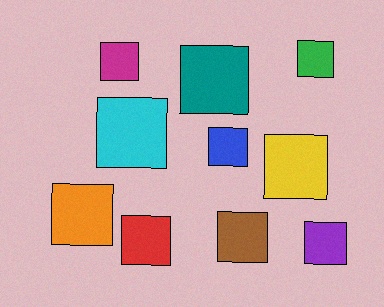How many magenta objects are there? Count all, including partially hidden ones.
There is 1 magenta object.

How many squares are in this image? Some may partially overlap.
There are 10 squares.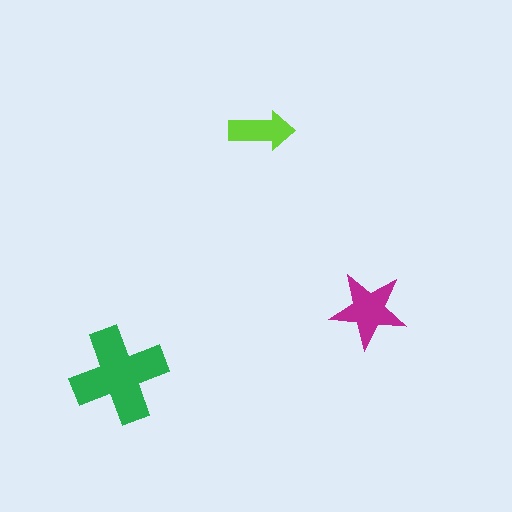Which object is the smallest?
The lime arrow.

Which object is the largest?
The green cross.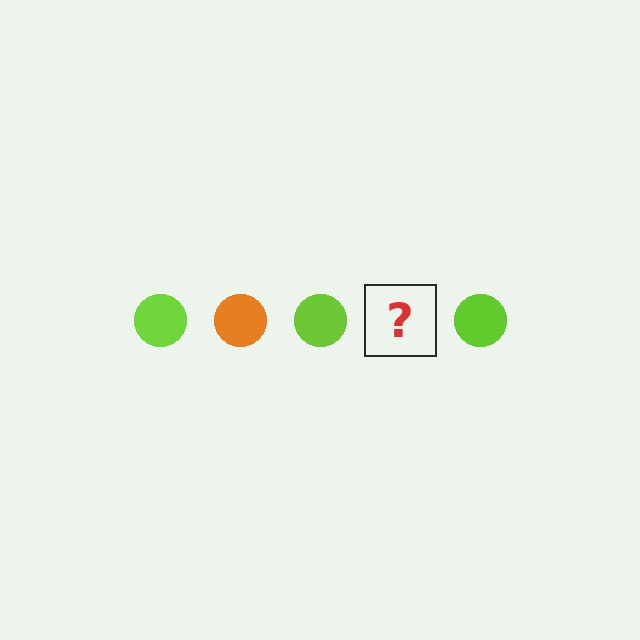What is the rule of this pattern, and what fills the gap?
The rule is that the pattern cycles through lime, orange circles. The gap should be filled with an orange circle.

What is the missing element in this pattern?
The missing element is an orange circle.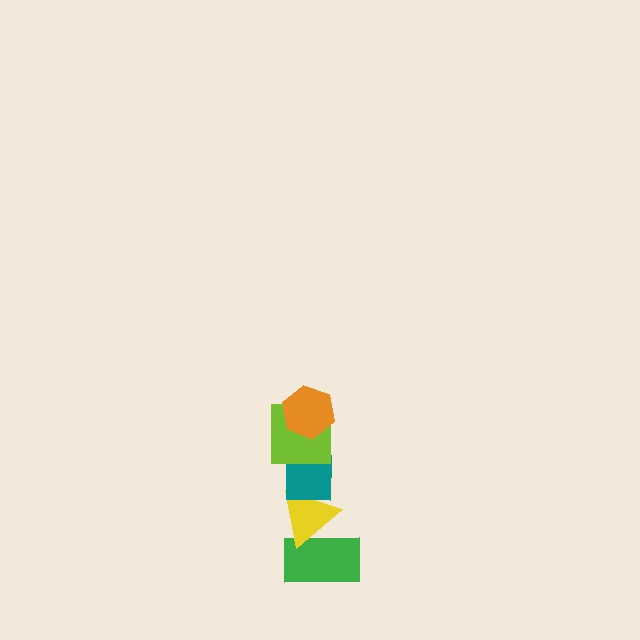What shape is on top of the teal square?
The lime square is on top of the teal square.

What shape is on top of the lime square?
The orange hexagon is on top of the lime square.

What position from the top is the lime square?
The lime square is 2nd from the top.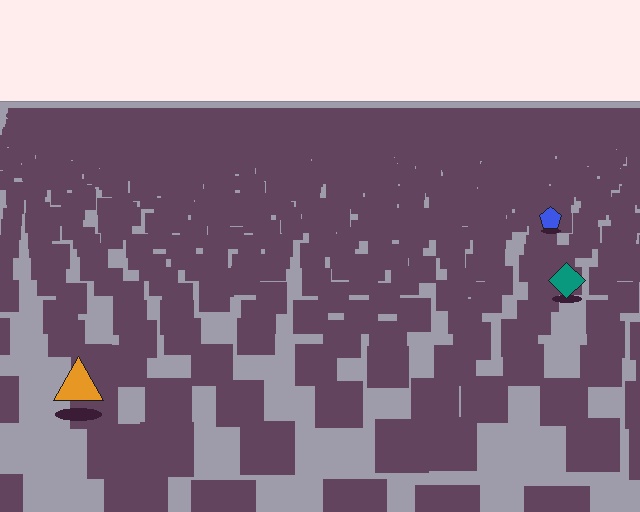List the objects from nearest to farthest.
From nearest to farthest: the orange triangle, the teal diamond, the blue pentagon.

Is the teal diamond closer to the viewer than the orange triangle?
No. The orange triangle is closer — you can tell from the texture gradient: the ground texture is coarser near it.